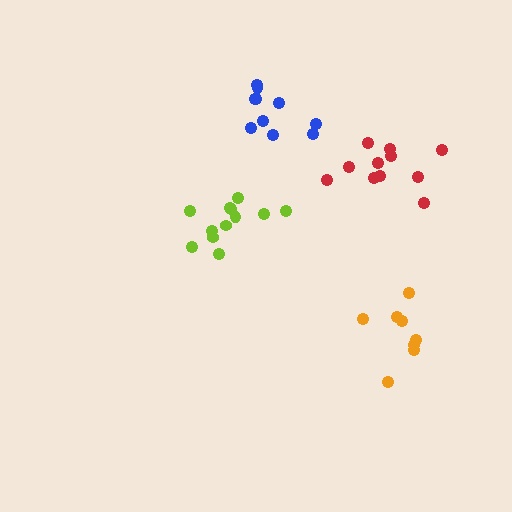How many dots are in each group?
Group 1: 10 dots, Group 2: 8 dots, Group 3: 11 dots, Group 4: 12 dots (41 total).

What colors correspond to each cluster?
The clusters are colored: blue, orange, red, lime.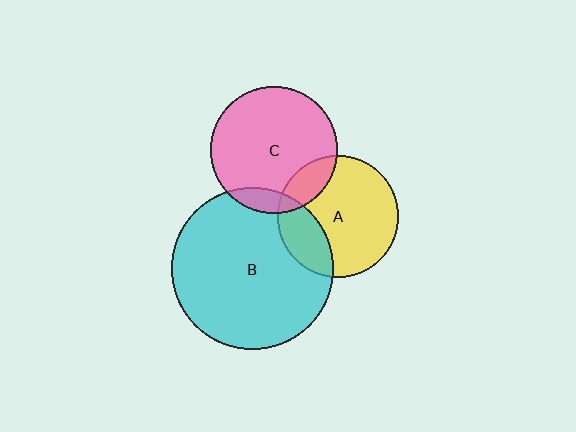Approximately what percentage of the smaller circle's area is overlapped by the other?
Approximately 10%.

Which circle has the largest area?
Circle B (cyan).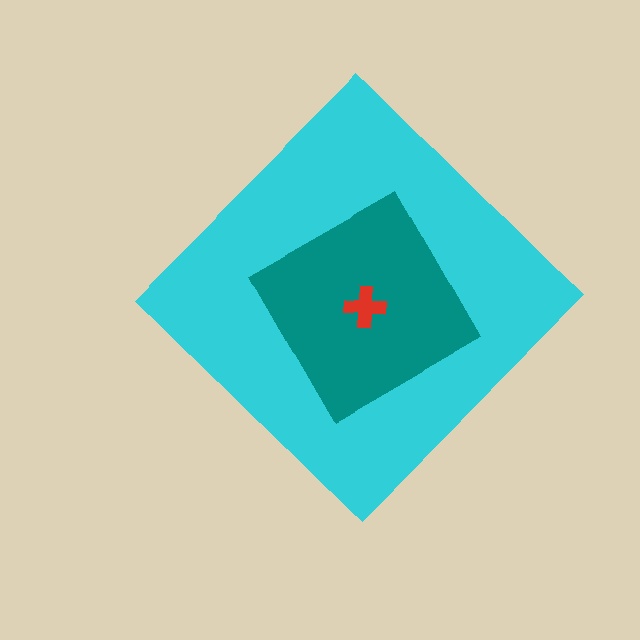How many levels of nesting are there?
3.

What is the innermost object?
The red cross.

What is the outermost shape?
The cyan diamond.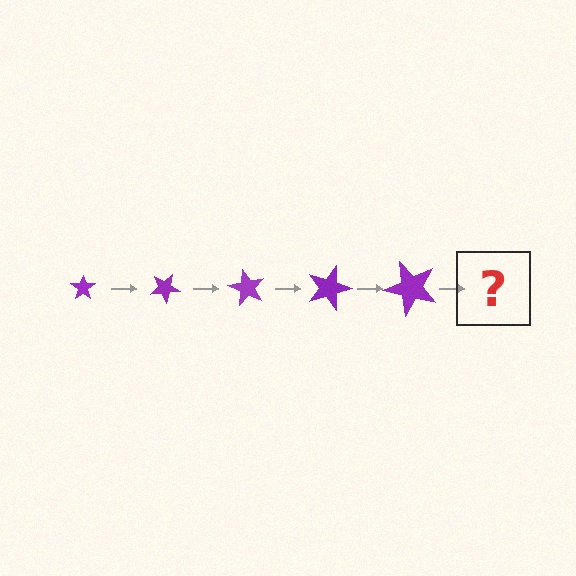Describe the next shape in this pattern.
It should be a star, larger than the previous one and rotated 150 degrees from the start.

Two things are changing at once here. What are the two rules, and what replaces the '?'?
The two rules are that the star grows larger each step and it rotates 30 degrees each step. The '?' should be a star, larger than the previous one and rotated 150 degrees from the start.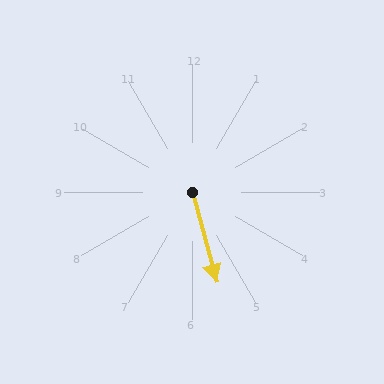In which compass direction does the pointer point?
South.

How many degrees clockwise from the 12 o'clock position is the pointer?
Approximately 165 degrees.